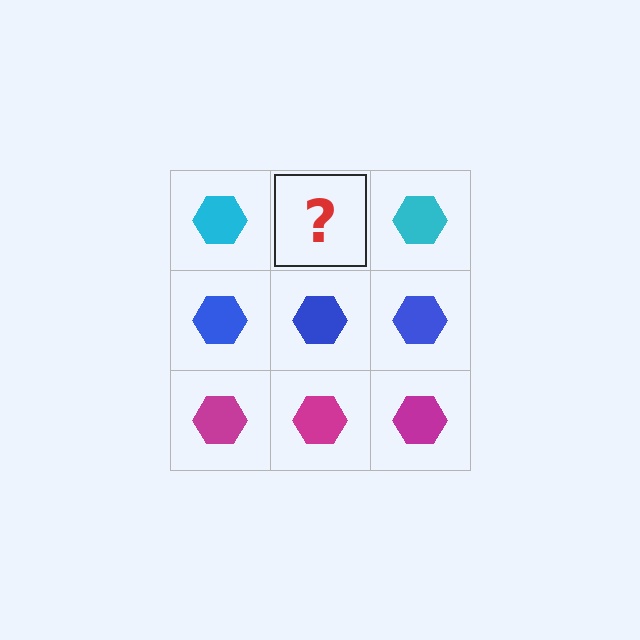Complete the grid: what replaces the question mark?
The question mark should be replaced with a cyan hexagon.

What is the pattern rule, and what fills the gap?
The rule is that each row has a consistent color. The gap should be filled with a cyan hexagon.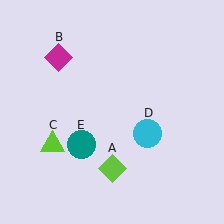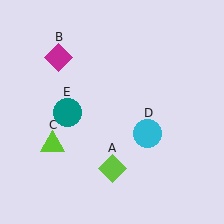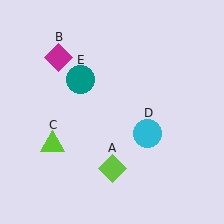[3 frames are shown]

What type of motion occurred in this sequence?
The teal circle (object E) rotated clockwise around the center of the scene.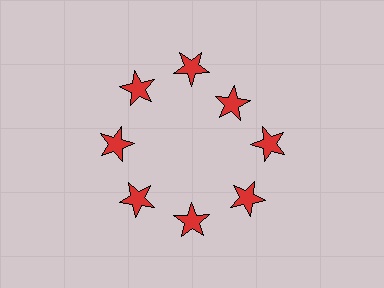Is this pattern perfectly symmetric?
No. The 8 red stars are arranged in a ring, but one element near the 2 o'clock position is pulled inward toward the center, breaking the 8-fold rotational symmetry.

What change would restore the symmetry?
The symmetry would be restored by moving it outward, back onto the ring so that all 8 stars sit at equal angles and equal distance from the center.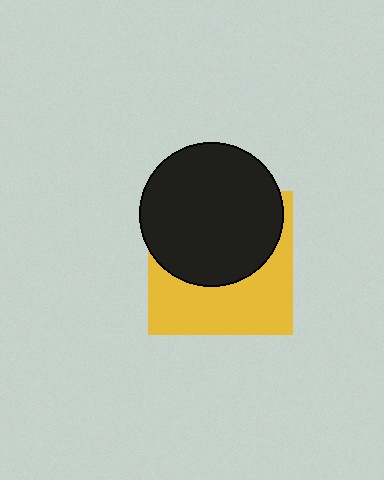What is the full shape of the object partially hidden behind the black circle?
The partially hidden object is a yellow square.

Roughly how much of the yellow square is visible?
About half of it is visible (roughly 47%).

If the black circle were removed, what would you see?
You would see the complete yellow square.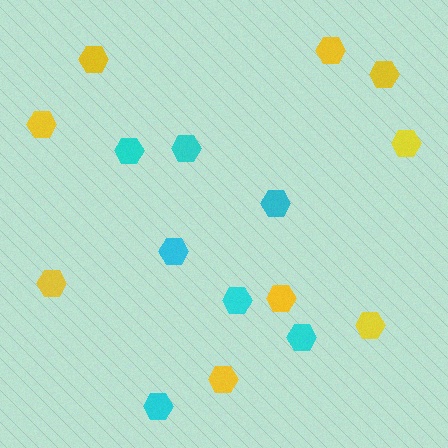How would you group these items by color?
There are 2 groups: one group of cyan hexagons (7) and one group of yellow hexagons (9).